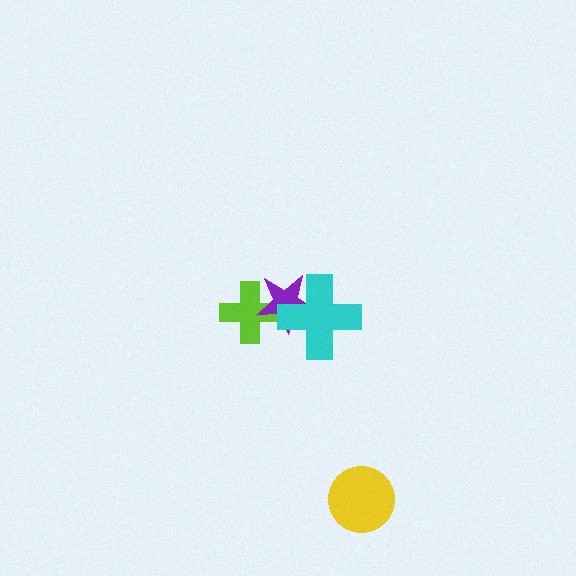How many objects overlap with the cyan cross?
1 object overlaps with the cyan cross.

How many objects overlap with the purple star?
2 objects overlap with the purple star.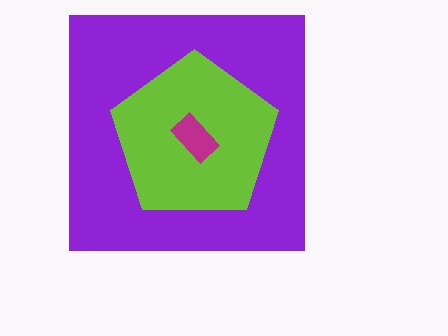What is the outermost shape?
The purple square.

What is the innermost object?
The magenta rectangle.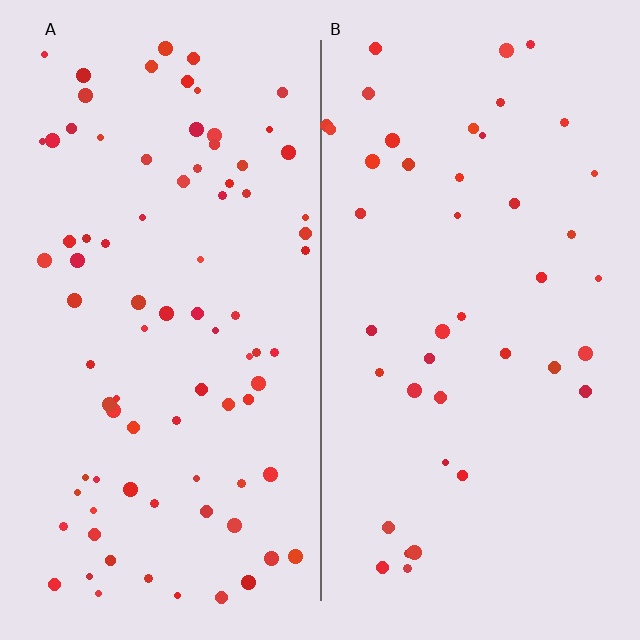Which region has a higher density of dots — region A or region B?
A (the left).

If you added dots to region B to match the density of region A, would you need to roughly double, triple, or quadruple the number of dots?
Approximately double.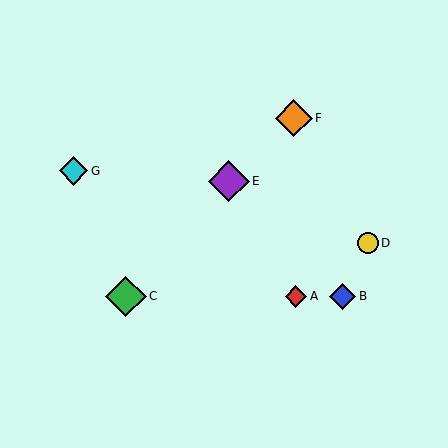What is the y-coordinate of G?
Object G is at y≈171.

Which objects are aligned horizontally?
Objects A, B, C are aligned horizontally.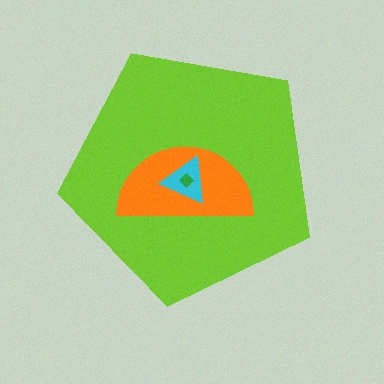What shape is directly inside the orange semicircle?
The cyan triangle.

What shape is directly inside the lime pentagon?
The orange semicircle.